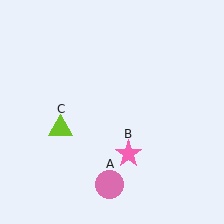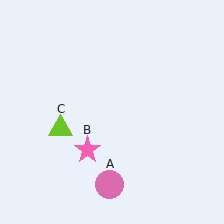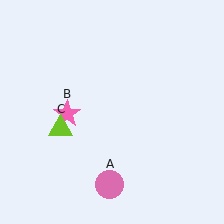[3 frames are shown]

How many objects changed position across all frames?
1 object changed position: pink star (object B).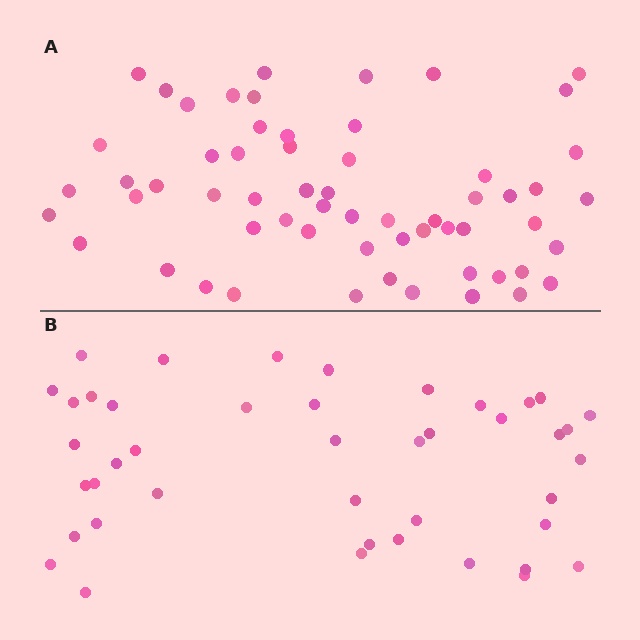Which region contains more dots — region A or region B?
Region A (the top region) has more dots.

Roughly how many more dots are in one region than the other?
Region A has approximately 15 more dots than region B.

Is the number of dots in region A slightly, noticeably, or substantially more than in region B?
Region A has noticeably more, but not dramatically so. The ratio is roughly 1.4 to 1.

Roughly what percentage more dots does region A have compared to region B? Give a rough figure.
About 40% more.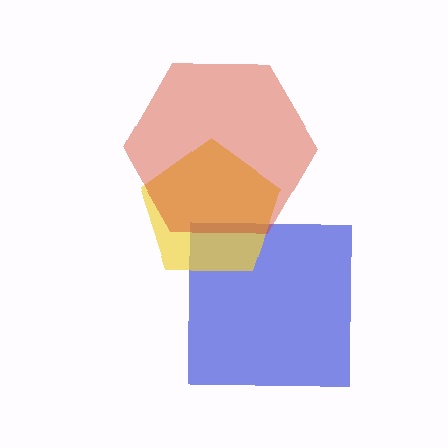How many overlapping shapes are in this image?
There are 3 overlapping shapes in the image.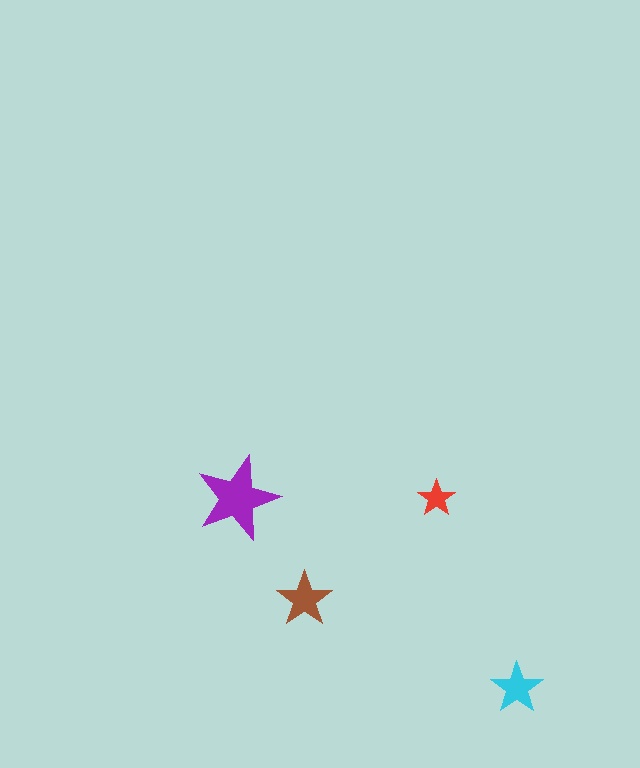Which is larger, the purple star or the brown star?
The purple one.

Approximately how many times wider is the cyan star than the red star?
About 1.5 times wider.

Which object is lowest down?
The cyan star is bottommost.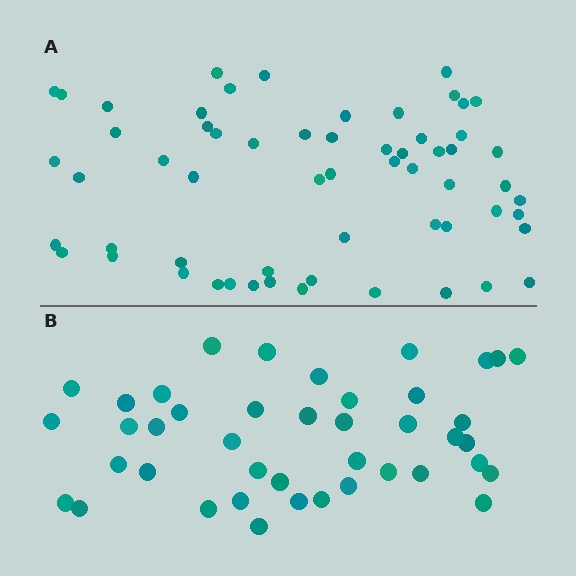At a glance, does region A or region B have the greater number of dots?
Region A (the top region) has more dots.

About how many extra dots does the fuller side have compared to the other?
Region A has approximately 20 more dots than region B.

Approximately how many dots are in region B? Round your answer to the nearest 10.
About 40 dots. (The exact count is 42, which rounds to 40.)